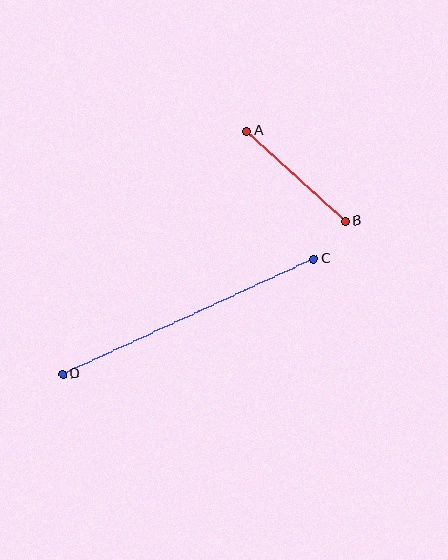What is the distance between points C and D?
The distance is approximately 276 pixels.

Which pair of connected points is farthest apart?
Points C and D are farthest apart.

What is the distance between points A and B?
The distance is approximately 134 pixels.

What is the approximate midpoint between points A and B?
The midpoint is at approximately (296, 176) pixels.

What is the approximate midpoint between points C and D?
The midpoint is at approximately (188, 317) pixels.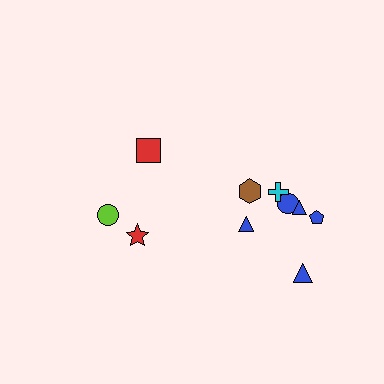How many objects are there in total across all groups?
There are 11 objects.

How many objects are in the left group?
There are 3 objects.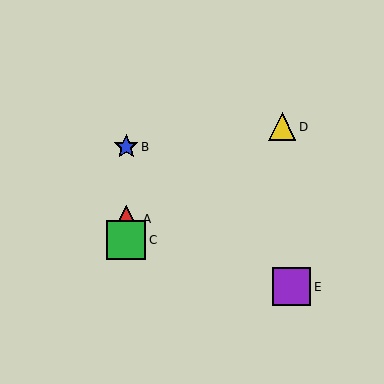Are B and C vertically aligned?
Yes, both are at x≈126.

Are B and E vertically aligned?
No, B is at x≈126 and E is at x≈292.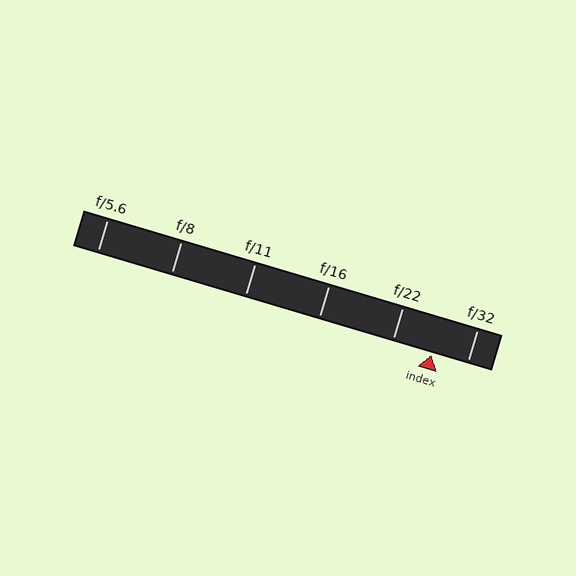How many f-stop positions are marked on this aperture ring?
There are 6 f-stop positions marked.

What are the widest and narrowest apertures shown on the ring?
The widest aperture shown is f/5.6 and the narrowest is f/32.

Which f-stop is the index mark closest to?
The index mark is closest to f/32.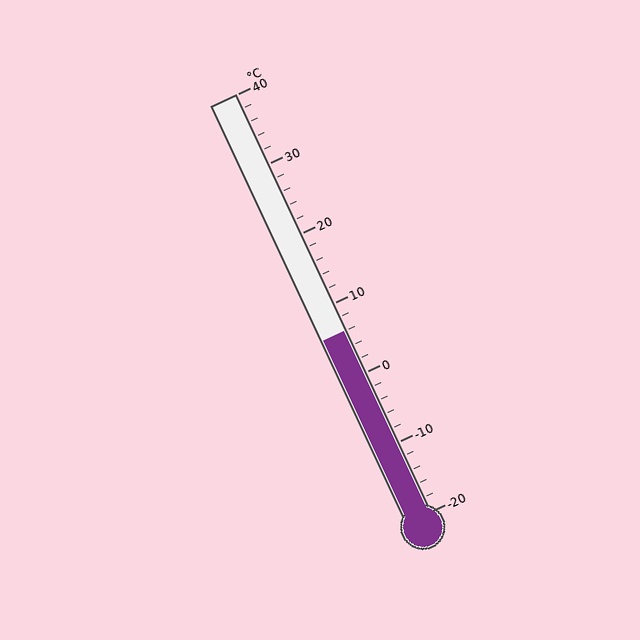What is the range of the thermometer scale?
The thermometer scale ranges from -20°C to 40°C.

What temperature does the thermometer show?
The thermometer shows approximately 6°C.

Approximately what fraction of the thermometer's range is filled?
The thermometer is filled to approximately 45% of its range.